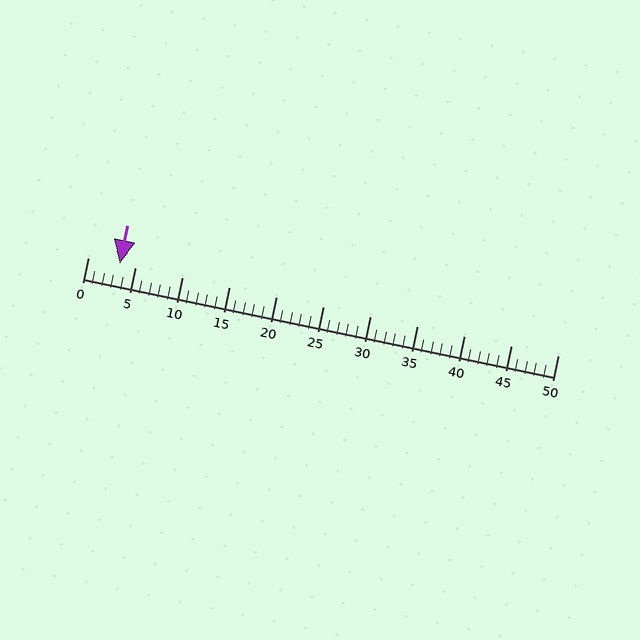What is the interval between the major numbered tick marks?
The major tick marks are spaced 5 units apart.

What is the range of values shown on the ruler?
The ruler shows values from 0 to 50.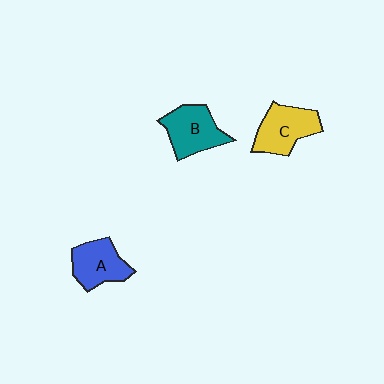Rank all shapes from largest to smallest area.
From largest to smallest: C (yellow), B (teal), A (blue).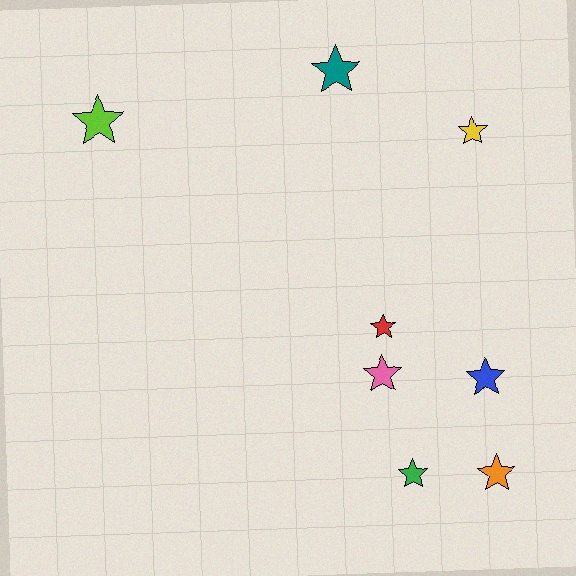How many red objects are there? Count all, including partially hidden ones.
There is 1 red object.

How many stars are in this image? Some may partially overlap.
There are 8 stars.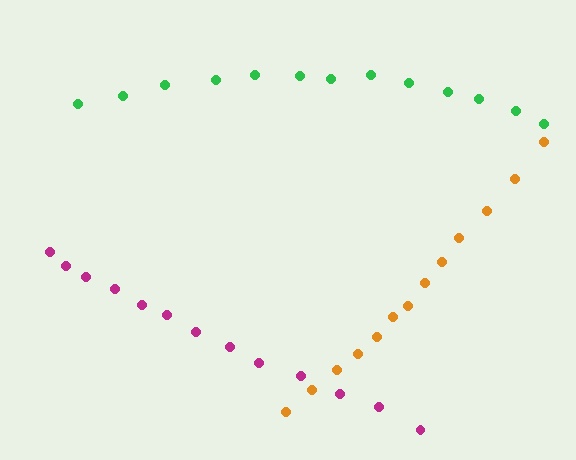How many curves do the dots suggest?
There are 3 distinct paths.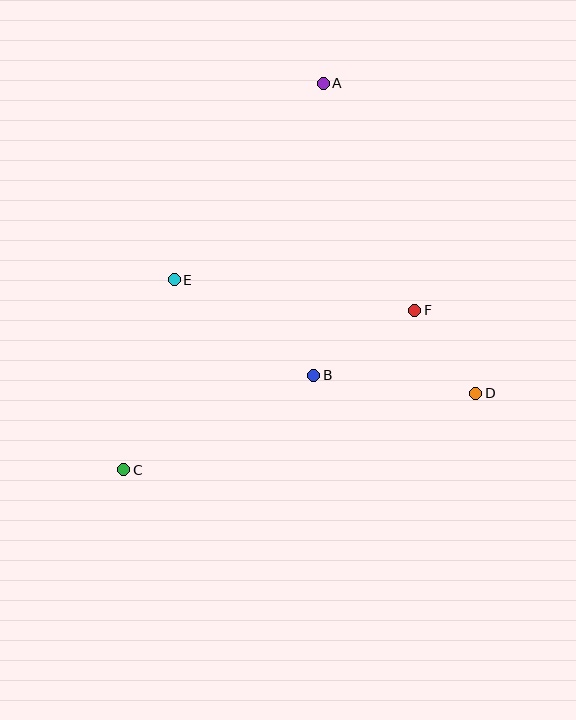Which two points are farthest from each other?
Points A and C are farthest from each other.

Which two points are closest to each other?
Points D and F are closest to each other.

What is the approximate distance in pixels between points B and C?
The distance between B and C is approximately 212 pixels.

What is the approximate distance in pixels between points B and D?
The distance between B and D is approximately 163 pixels.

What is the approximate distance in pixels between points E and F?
The distance between E and F is approximately 243 pixels.